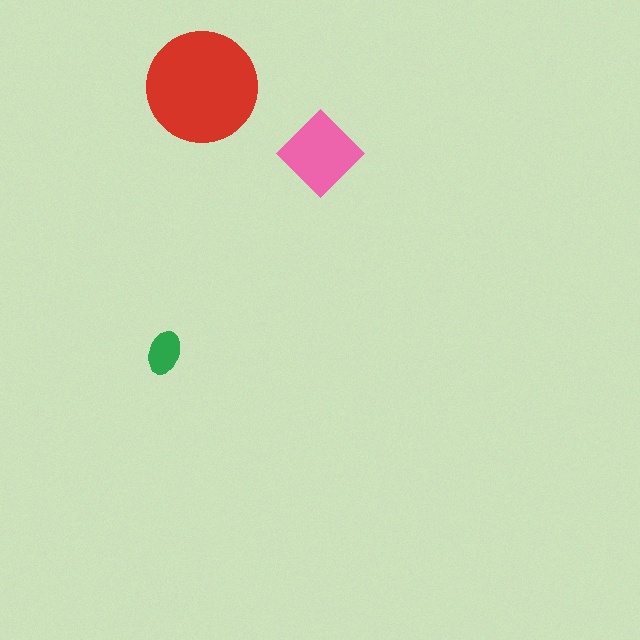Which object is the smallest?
The green ellipse.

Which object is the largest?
The red circle.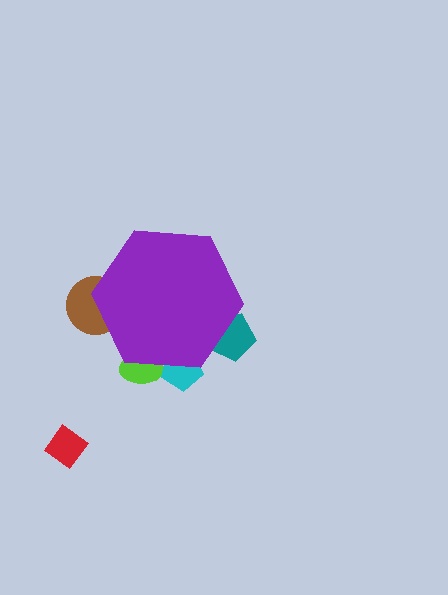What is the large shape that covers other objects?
A purple hexagon.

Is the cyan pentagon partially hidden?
Yes, the cyan pentagon is partially hidden behind the purple hexagon.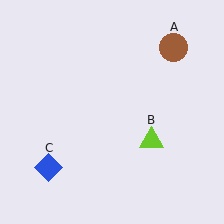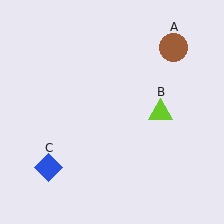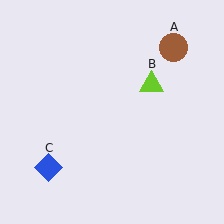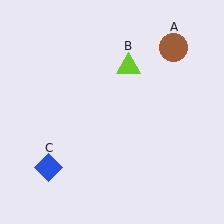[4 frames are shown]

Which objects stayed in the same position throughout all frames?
Brown circle (object A) and blue diamond (object C) remained stationary.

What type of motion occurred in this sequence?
The lime triangle (object B) rotated counterclockwise around the center of the scene.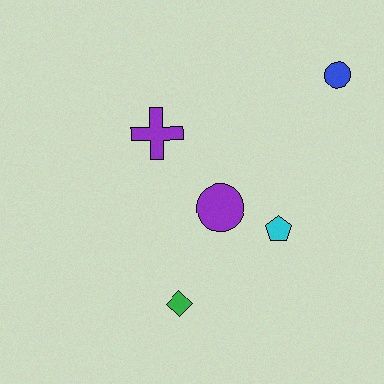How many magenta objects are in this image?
There are no magenta objects.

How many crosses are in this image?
There is 1 cross.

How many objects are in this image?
There are 5 objects.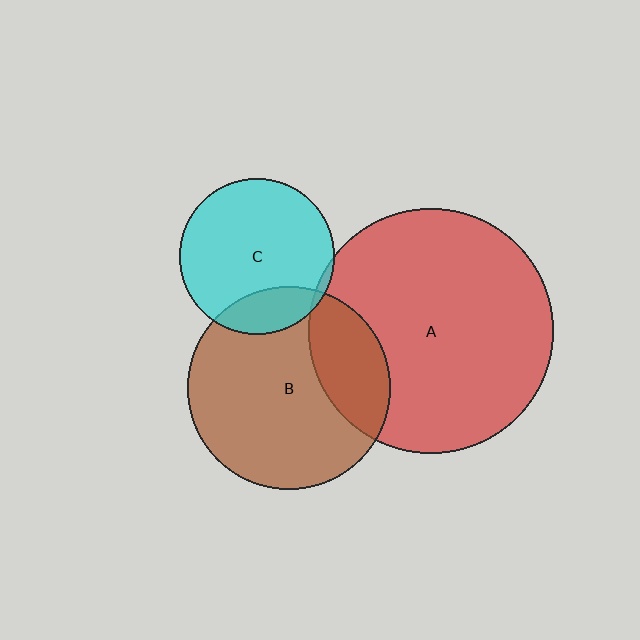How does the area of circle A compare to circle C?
Approximately 2.5 times.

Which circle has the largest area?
Circle A (red).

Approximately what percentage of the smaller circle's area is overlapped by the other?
Approximately 20%.